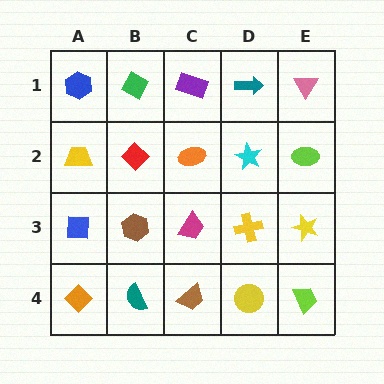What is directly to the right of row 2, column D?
A lime ellipse.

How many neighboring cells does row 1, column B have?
3.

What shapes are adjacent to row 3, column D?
A cyan star (row 2, column D), a yellow circle (row 4, column D), a magenta trapezoid (row 3, column C), a yellow star (row 3, column E).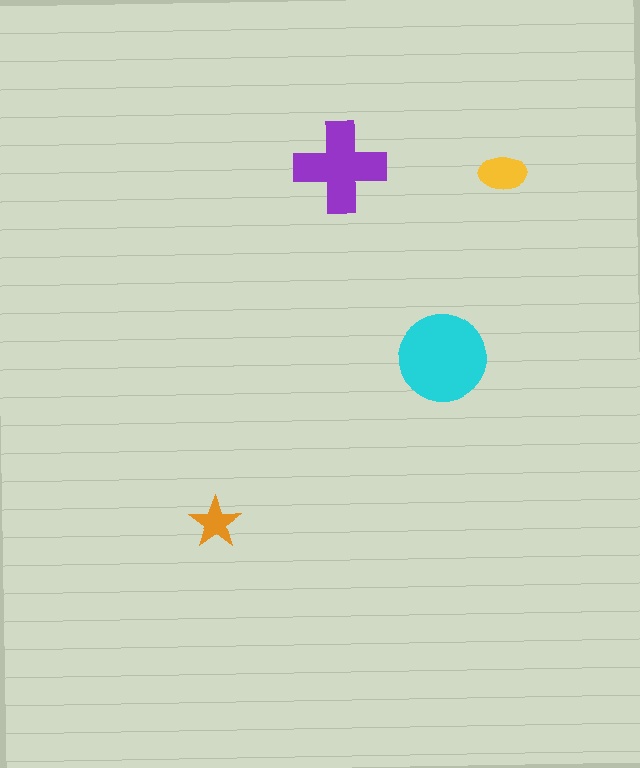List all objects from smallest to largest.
The orange star, the yellow ellipse, the purple cross, the cyan circle.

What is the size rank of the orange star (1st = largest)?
4th.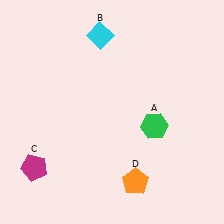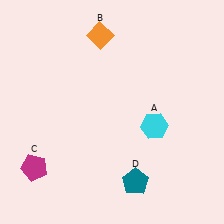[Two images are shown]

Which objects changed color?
A changed from green to cyan. B changed from cyan to orange. D changed from orange to teal.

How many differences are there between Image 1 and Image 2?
There are 3 differences between the two images.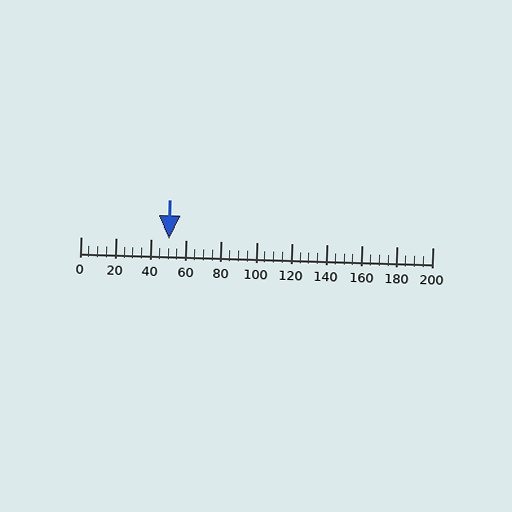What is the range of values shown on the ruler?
The ruler shows values from 0 to 200.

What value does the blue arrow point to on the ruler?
The blue arrow points to approximately 50.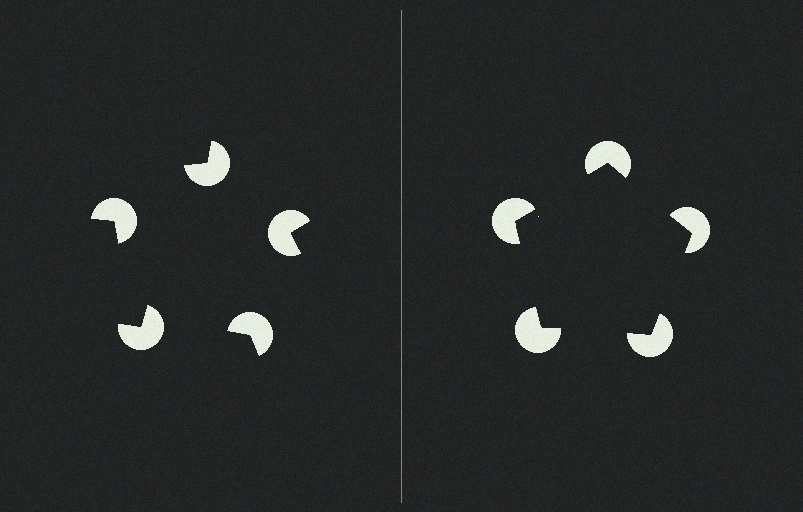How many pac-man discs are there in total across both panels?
10 — 5 on each side.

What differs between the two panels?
The pac-man discs are positioned identically on both sides; only the wedge orientations differ. On the right they align to a pentagon; on the left they are misaligned.